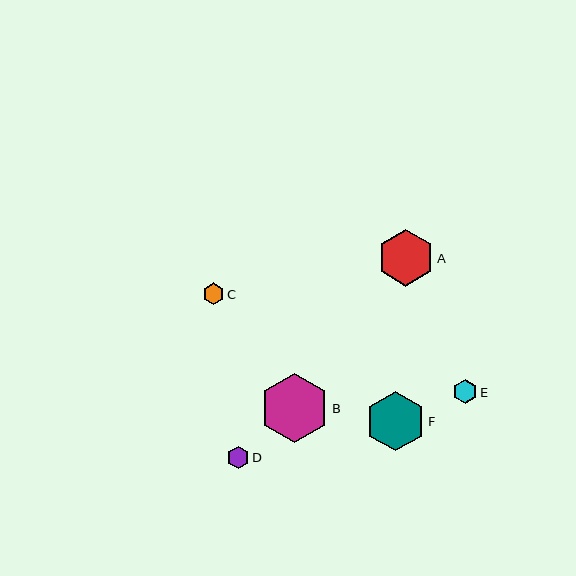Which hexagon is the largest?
Hexagon B is the largest with a size of approximately 69 pixels.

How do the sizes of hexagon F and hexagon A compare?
Hexagon F and hexagon A are approximately the same size.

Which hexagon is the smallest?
Hexagon C is the smallest with a size of approximately 22 pixels.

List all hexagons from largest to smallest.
From largest to smallest: B, F, A, E, D, C.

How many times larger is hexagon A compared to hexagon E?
Hexagon A is approximately 2.4 times the size of hexagon E.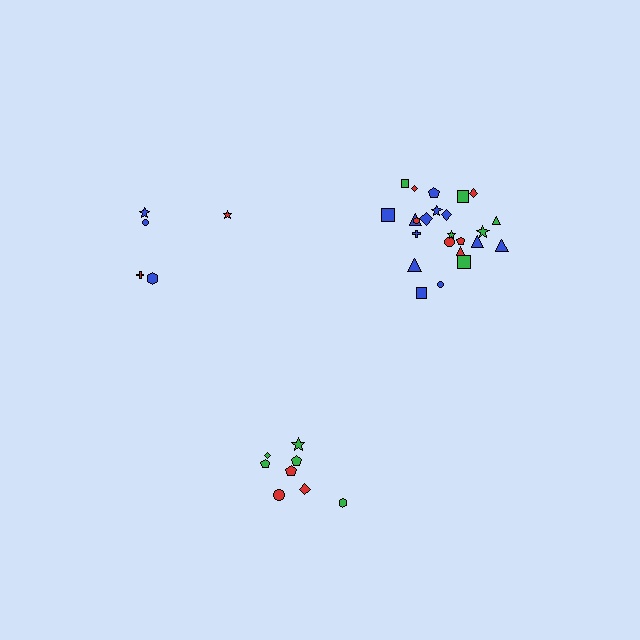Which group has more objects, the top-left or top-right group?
The top-right group.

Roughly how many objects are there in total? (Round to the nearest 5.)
Roughly 40 objects in total.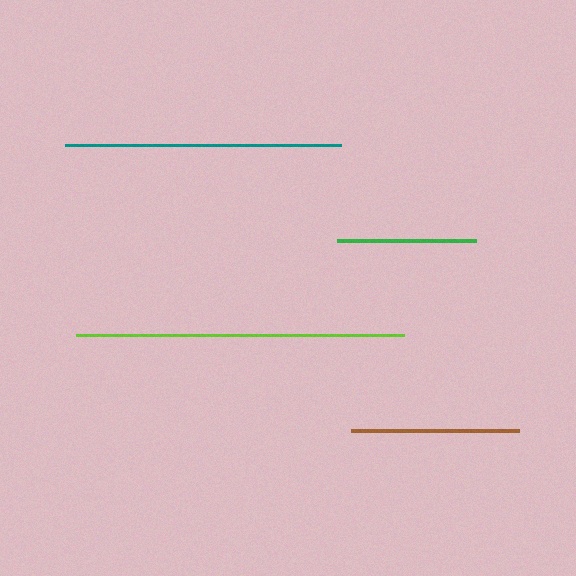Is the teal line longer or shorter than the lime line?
The lime line is longer than the teal line.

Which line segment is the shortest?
The green line is the shortest at approximately 139 pixels.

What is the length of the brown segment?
The brown segment is approximately 168 pixels long.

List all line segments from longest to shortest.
From longest to shortest: lime, teal, brown, green.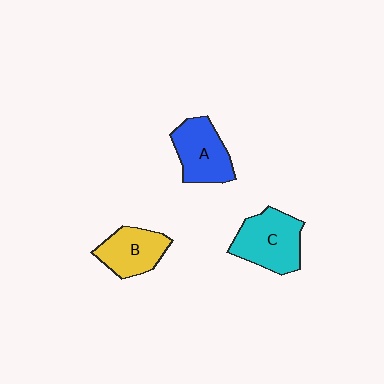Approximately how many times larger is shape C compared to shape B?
Approximately 1.3 times.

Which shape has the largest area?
Shape C (cyan).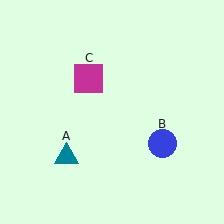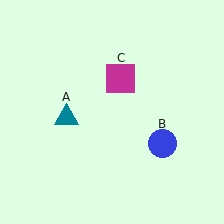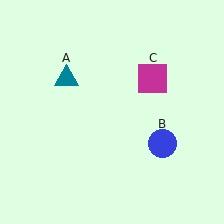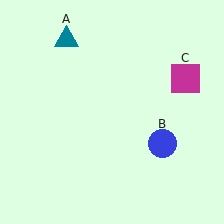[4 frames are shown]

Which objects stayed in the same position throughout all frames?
Blue circle (object B) remained stationary.